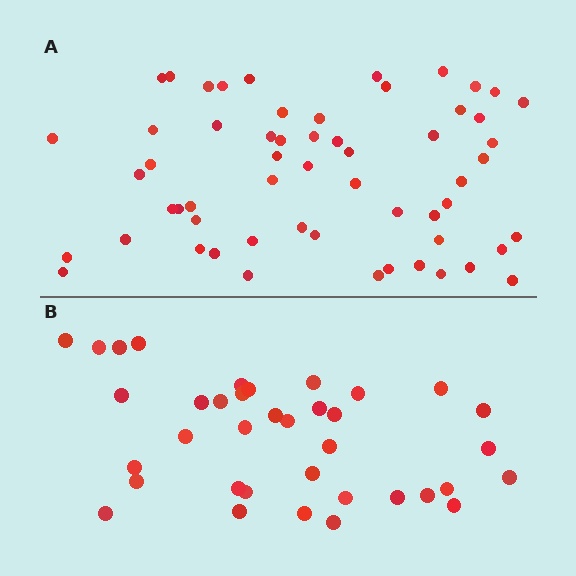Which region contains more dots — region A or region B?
Region A (the top region) has more dots.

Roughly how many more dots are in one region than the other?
Region A has approximately 20 more dots than region B.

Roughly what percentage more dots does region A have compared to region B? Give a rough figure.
About 55% more.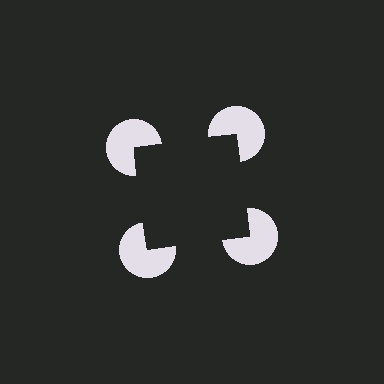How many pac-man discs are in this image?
There are 4 — one at each vertex of the illusory square.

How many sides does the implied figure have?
4 sides.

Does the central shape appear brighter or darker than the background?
It typically appears slightly darker than the background, even though no actual brightness change is drawn.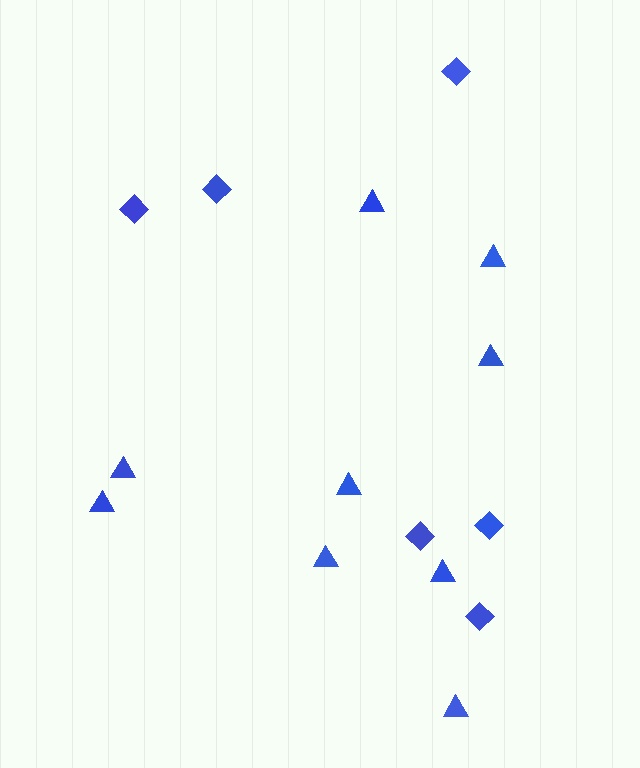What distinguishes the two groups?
There are 2 groups: one group of diamonds (6) and one group of triangles (9).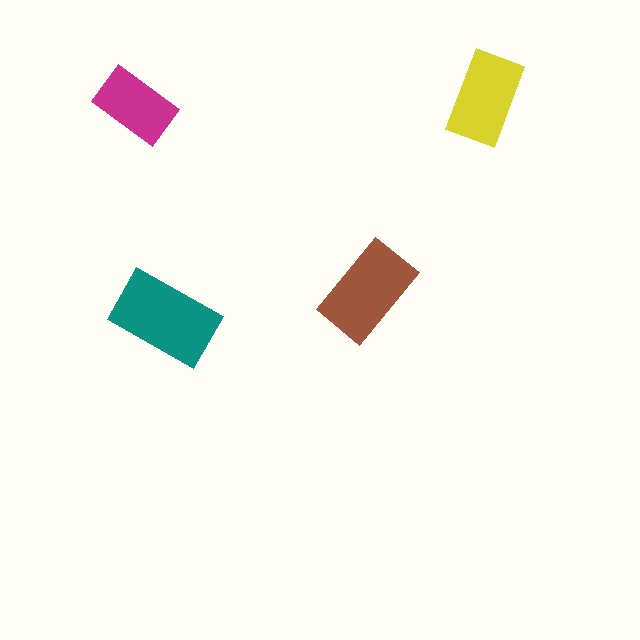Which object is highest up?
The yellow rectangle is topmost.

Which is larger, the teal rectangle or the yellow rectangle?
The teal one.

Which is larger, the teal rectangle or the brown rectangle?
The teal one.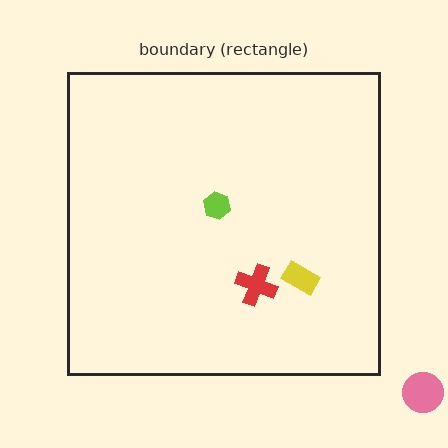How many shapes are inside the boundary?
3 inside, 1 outside.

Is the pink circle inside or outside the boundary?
Outside.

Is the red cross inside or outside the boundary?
Inside.